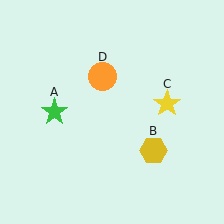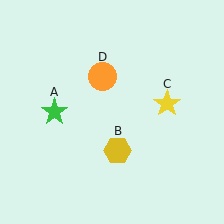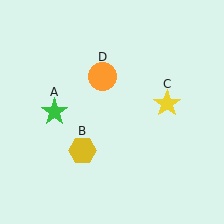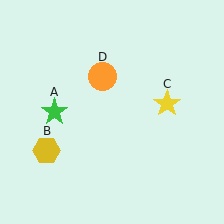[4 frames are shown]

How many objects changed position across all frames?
1 object changed position: yellow hexagon (object B).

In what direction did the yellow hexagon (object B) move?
The yellow hexagon (object B) moved left.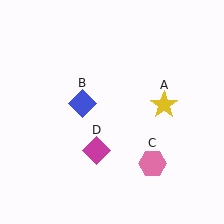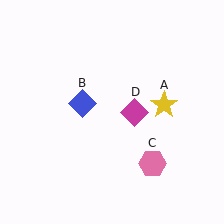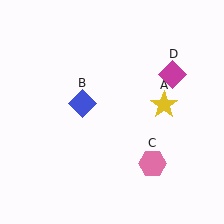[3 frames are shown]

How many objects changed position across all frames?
1 object changed position: magenta diamond (object D).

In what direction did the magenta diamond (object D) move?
The magenta diamond (object D) moved up and to the right.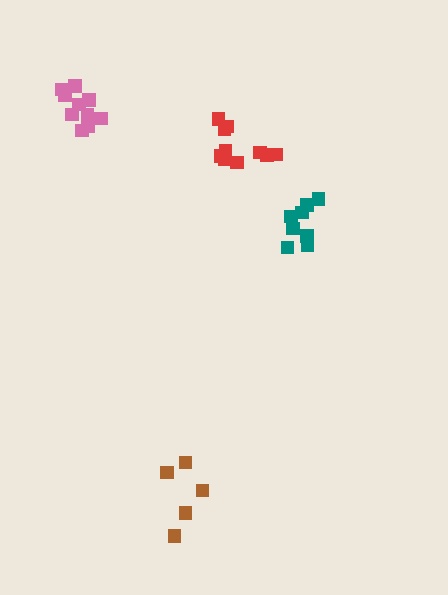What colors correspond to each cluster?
The clusters are colored: brown, pink, red, teal.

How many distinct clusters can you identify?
There are 4 distinct clusters.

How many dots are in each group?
Group 1: 5 dots, Group 2: 10 dots, Group 3: 10 dots, Group 4: 8 dots (33 total).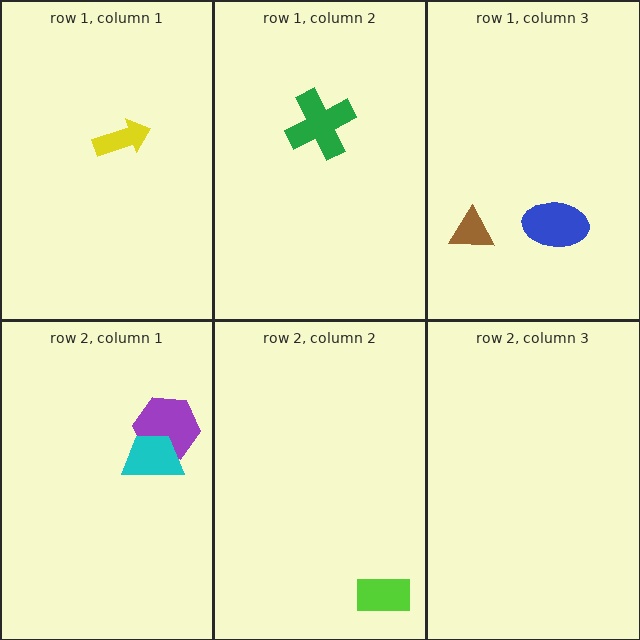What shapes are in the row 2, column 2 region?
The lime rectangle.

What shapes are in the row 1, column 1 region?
The yellow arrow.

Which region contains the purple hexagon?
The row 2, column 1 region.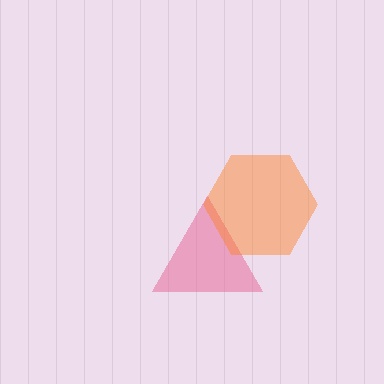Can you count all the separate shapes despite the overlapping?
Yes, there are 2 separate shapes.